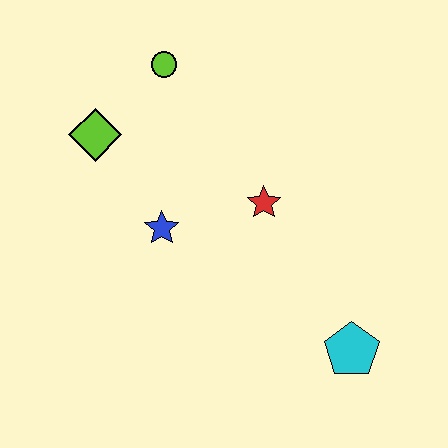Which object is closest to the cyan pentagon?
The red star is closest to the cyan pentagon.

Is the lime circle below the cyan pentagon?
No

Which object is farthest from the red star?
The lime diamond is farthest from the red star.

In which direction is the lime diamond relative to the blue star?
The lime diamond is above the blue star.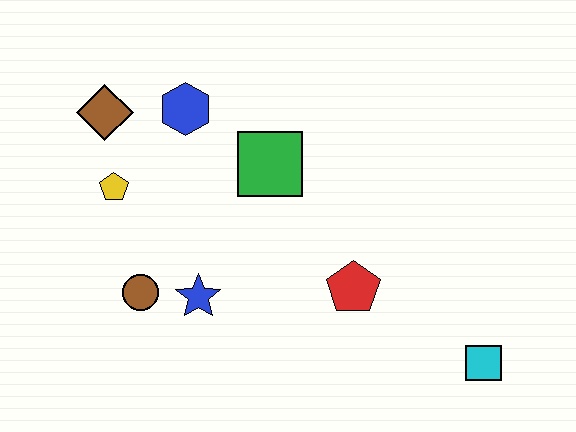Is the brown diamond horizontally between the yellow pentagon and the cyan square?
No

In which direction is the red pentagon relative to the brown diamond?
The red pentagon is to the right of the brown diamond.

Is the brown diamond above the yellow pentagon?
Yes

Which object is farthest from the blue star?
The cyan square is farthest from the blue star.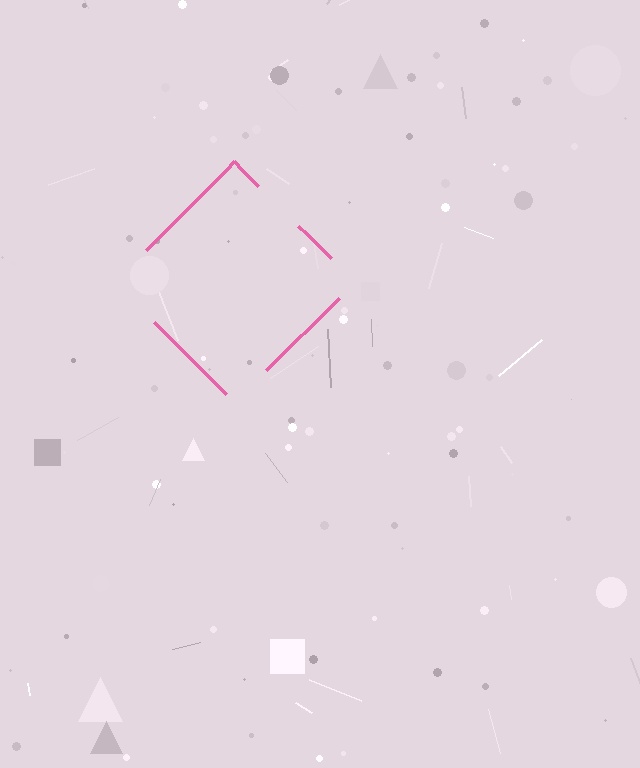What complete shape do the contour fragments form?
The contour fragments form a diamond.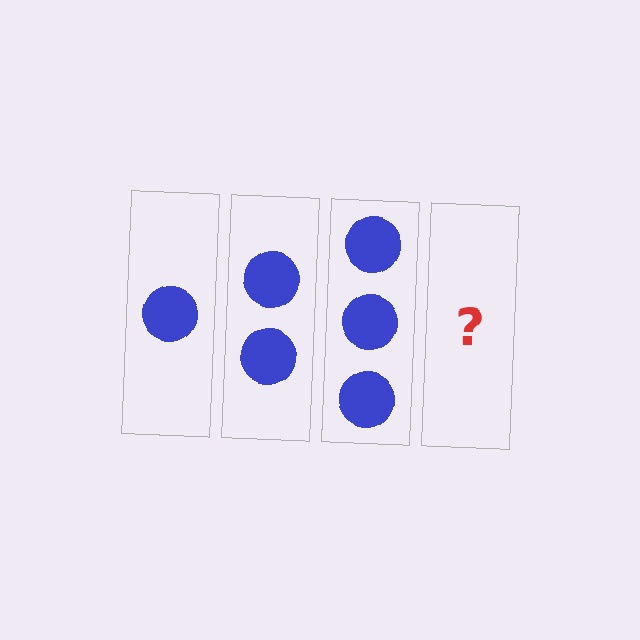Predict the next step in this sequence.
The next step is 4 circles.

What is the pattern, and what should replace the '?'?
The pattern is that each step adds one more circle. The '?' should be 4 circles.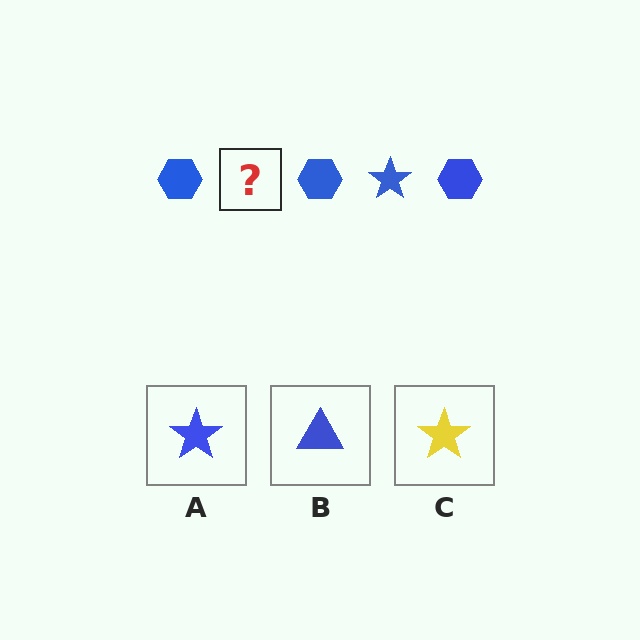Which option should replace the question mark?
Option A.